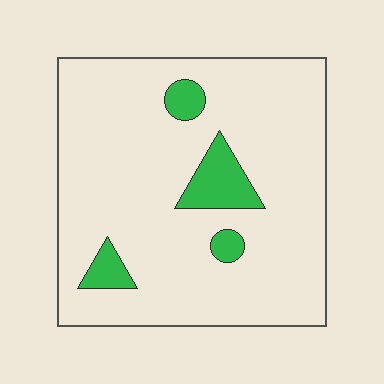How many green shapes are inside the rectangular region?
4.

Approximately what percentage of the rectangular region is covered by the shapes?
Approximately 10%.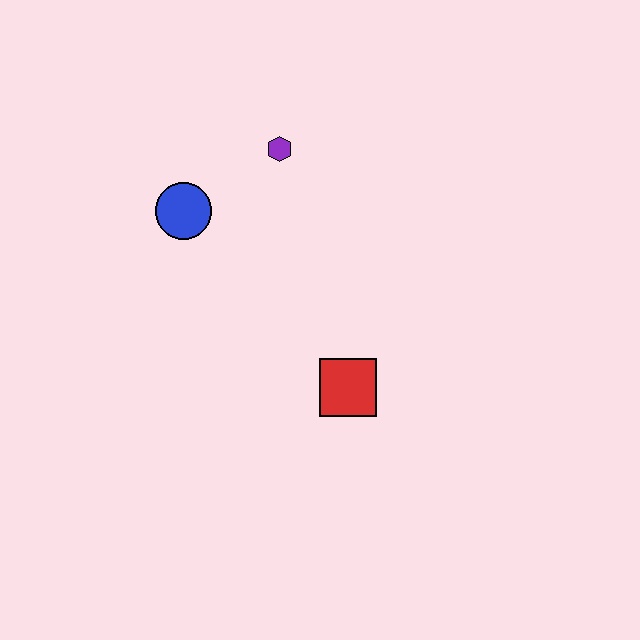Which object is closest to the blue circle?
The purple hexagon is closest to the blue circle.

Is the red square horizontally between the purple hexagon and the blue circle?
No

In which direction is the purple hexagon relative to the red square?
The purple hexagon is above the red square.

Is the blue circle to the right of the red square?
No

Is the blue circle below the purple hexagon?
Yes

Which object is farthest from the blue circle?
The red square is farthest from the blue circle.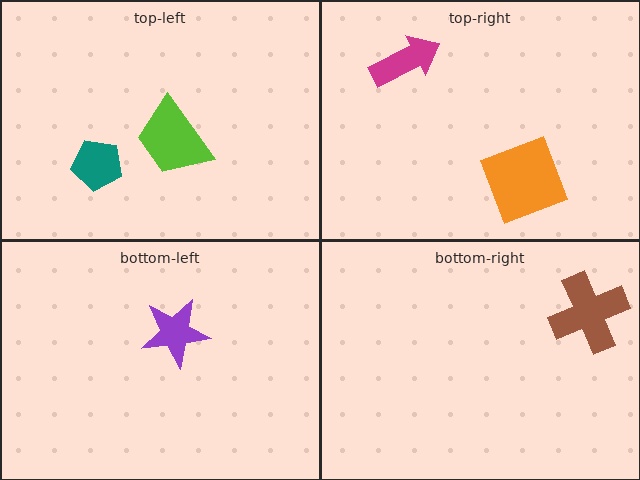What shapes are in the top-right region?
The orange square, the magenta arrow.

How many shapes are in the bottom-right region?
1.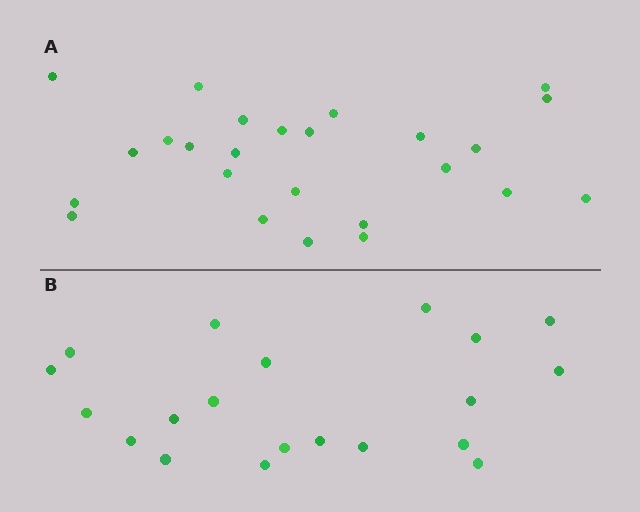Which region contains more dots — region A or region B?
Region A (the top region) has more dots.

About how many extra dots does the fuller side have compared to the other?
Region A has about 5 more dots than region B.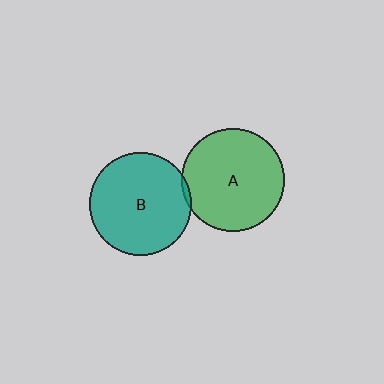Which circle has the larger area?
Circle A (green).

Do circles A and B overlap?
Yes.